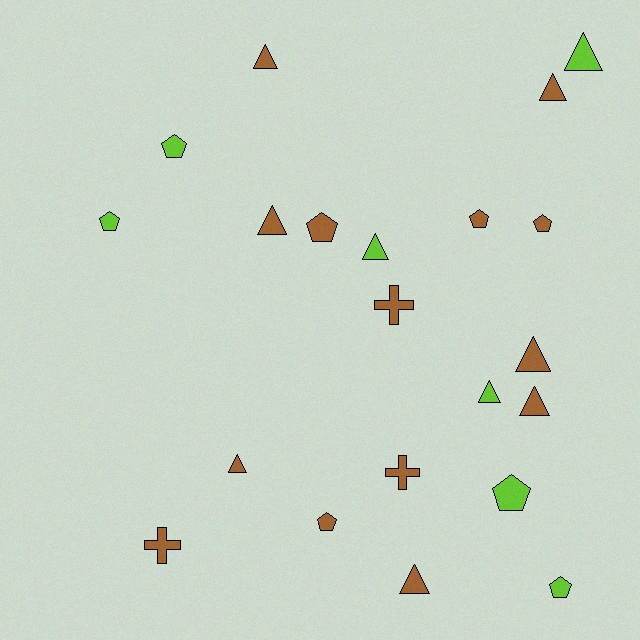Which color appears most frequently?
Brown, with 14 objects.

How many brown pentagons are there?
There are 4 brown pentagons.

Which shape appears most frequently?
Triangle, with 10 objects.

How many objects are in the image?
There are 21 objects.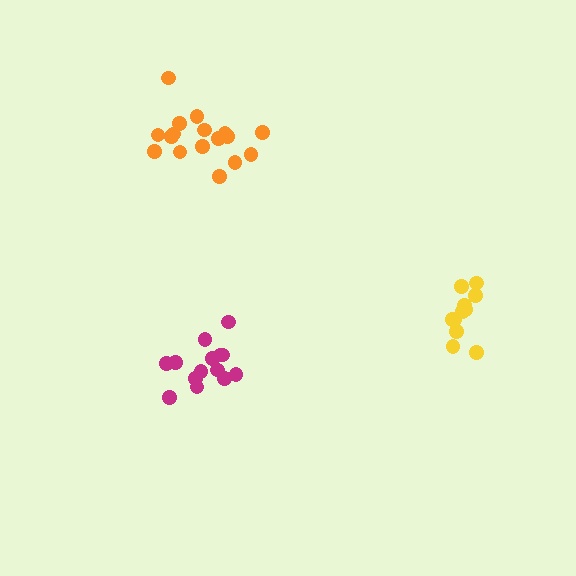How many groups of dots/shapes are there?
There are 3 groups.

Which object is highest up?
The orange cluster is topmost.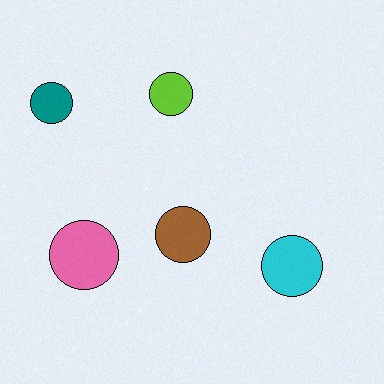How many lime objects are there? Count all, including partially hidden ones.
There is 1 lime object.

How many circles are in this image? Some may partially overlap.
There are 5 circles.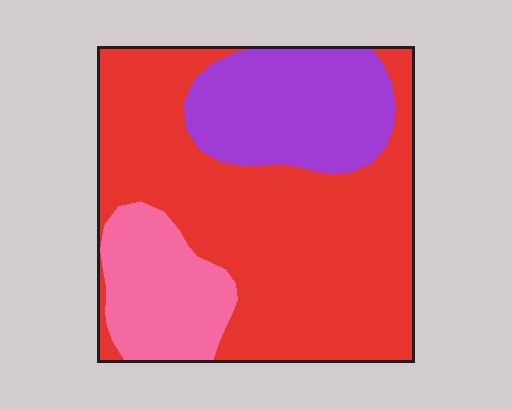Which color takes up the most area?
Red, at roughly 60%.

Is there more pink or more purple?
Purple.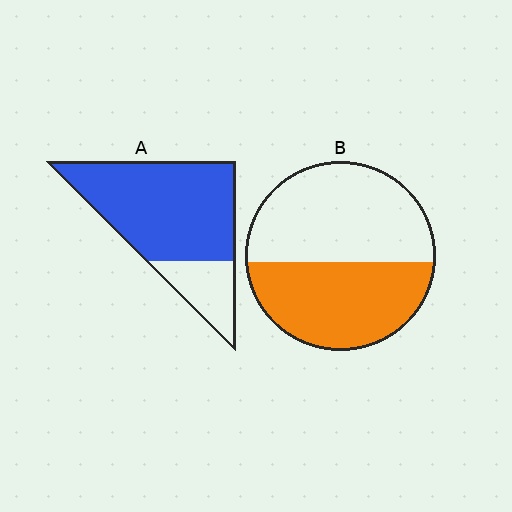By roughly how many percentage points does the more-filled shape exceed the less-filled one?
By roughly 30 percentage points (A over B).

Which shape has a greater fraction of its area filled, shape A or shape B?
Shape A.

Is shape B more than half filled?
No.